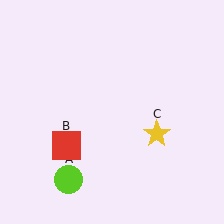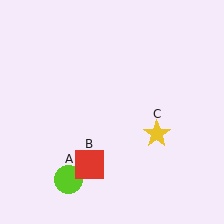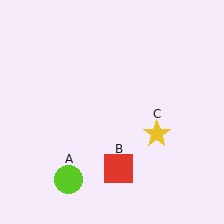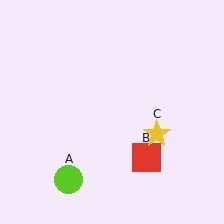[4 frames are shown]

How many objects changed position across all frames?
1 object changed position: red square (object B).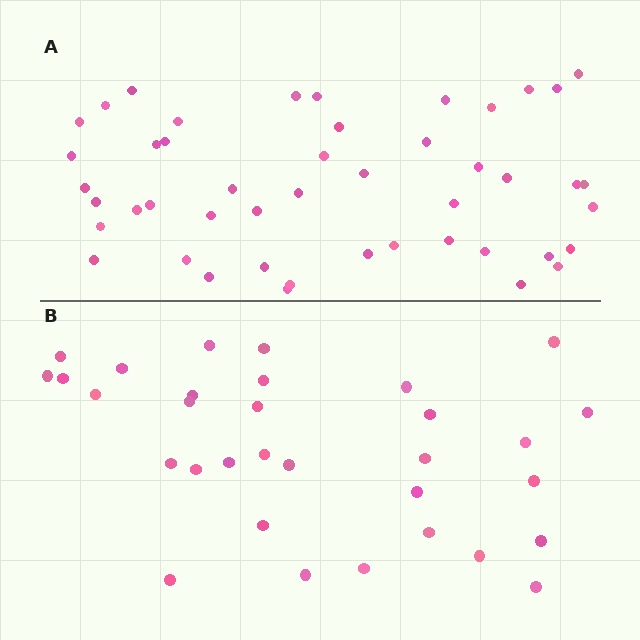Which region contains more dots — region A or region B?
Region A (the top region) has more dots.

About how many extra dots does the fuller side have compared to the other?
Region A has approximately 15 more dots than region B.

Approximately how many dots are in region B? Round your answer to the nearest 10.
About 30 dots. (The exact count is 32, which rounds to 30.)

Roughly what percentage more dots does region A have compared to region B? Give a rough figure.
About 45% more.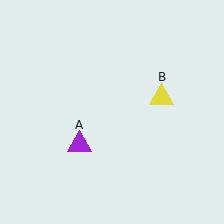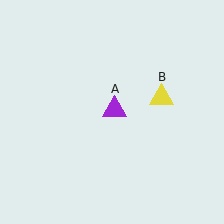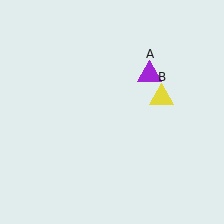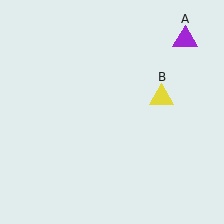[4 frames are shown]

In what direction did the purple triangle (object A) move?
The purple triangle (object A) moved up and to the right.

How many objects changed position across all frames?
1 object changed position: purple triangle (object A).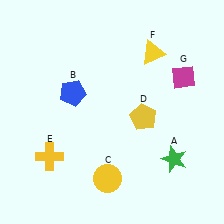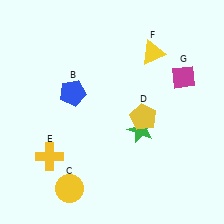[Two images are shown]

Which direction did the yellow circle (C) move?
The yellow circle (C) moved left.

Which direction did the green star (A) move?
The green star (A) moved left.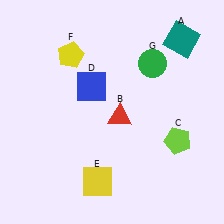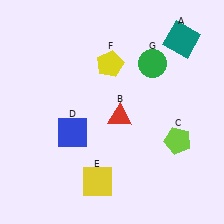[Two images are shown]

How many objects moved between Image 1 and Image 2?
2 objects moved between the two images.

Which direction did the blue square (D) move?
The blue square (D) moved down.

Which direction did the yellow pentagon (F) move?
The yellow pentagon (F) moved right.